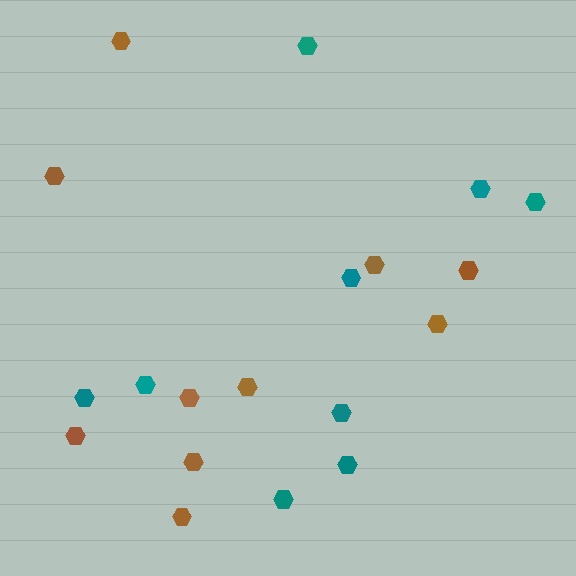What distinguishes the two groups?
There are 2 groups: one group of brown hexagons (10) and one group of teal hexagons (9).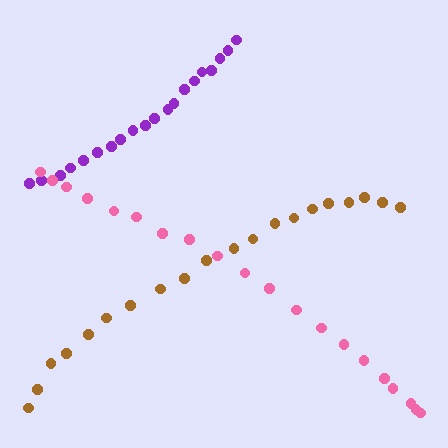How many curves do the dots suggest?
There are 3 distinct paths.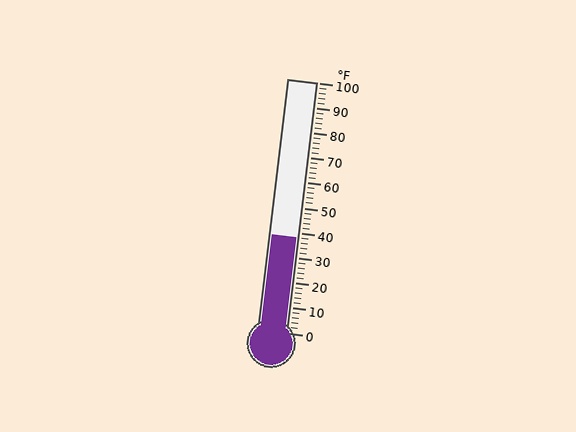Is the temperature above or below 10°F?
The temperature is above 10°F.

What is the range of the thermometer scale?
The thermometer scale ranges from 0°F to 100°F.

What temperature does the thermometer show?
The thermometer shows approximately 38°F.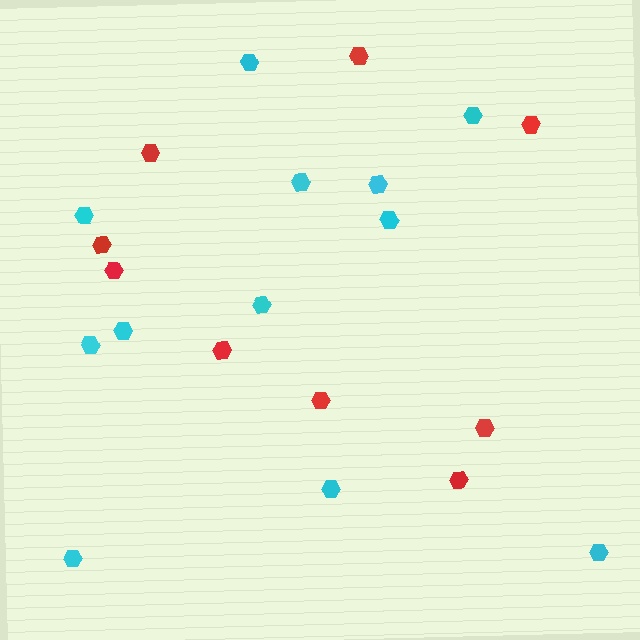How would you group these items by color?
There are 2 groups: one group of red hexagons (9) and one group of cyan hexagons (12).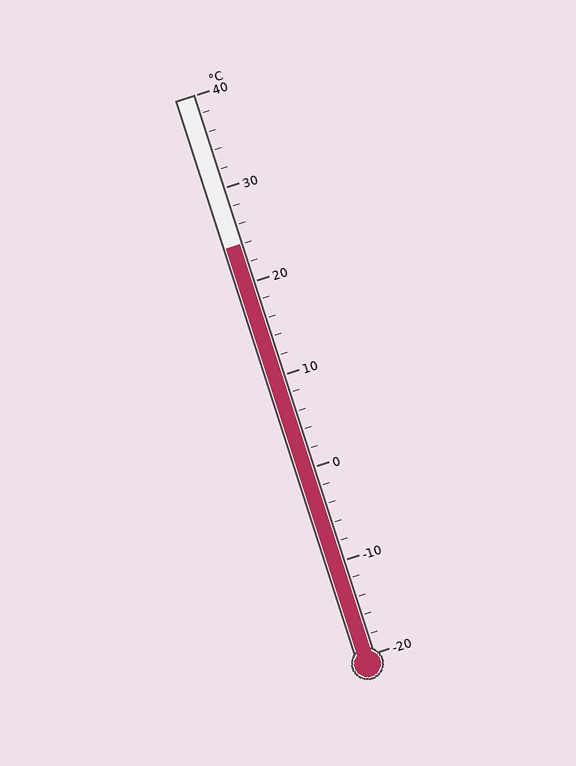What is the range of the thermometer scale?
The thermometer scale ranges from -20°C to 40°C.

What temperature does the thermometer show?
The thermometer shows approximately 24°C.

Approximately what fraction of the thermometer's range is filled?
The thermometer is filled to approximately 75% of its range.